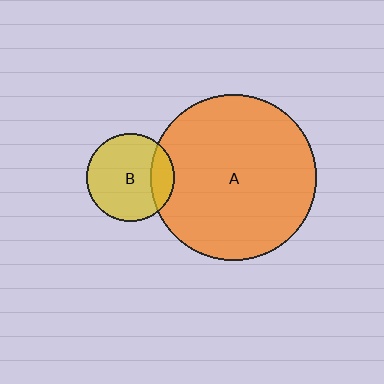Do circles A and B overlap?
Yes.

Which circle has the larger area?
Circle A (orange).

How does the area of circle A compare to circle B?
Approximately 3.5 times.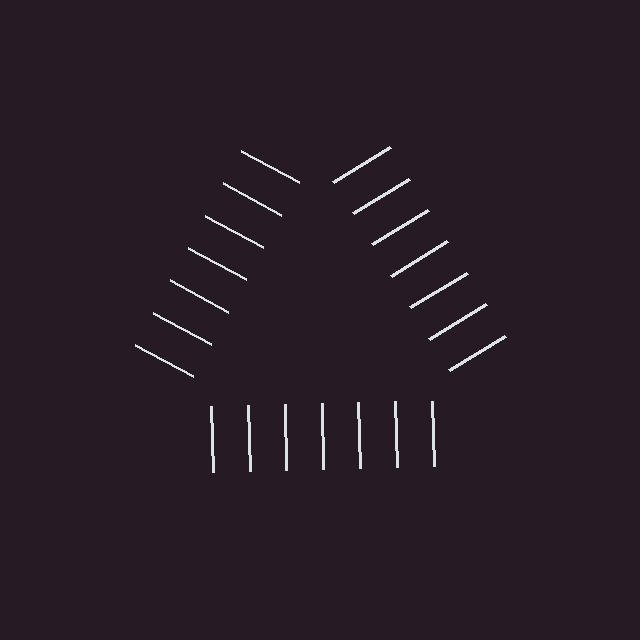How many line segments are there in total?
21 — 7 along each of the 3 edges.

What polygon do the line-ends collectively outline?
An illusory triangle — the line segments terminate on its edges but no continuous stroke is drawn.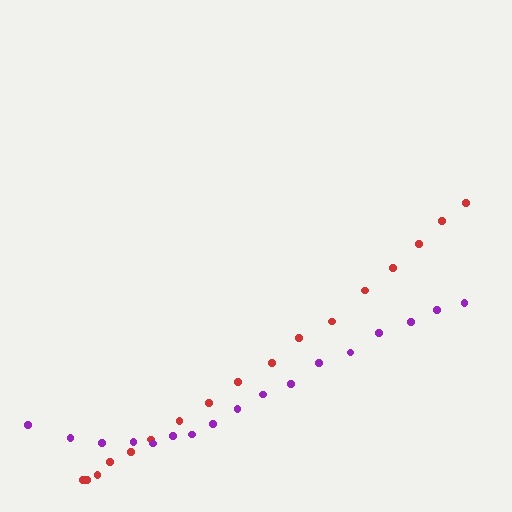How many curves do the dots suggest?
There are 2 distinct paths.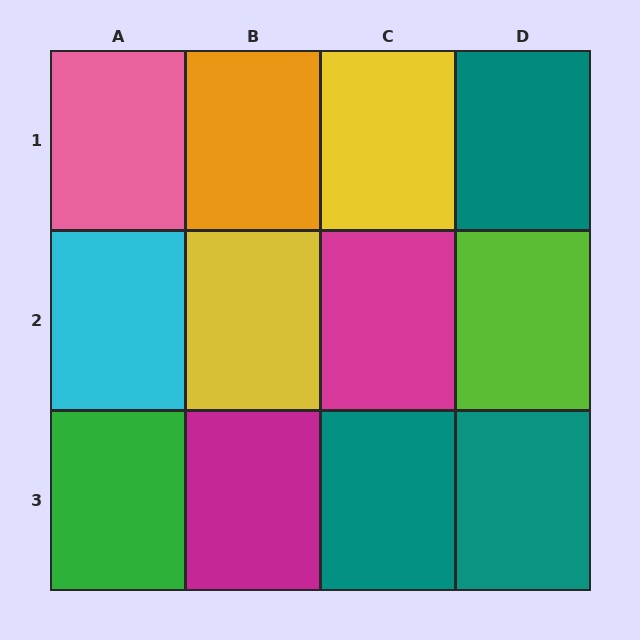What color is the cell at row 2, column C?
Magenta.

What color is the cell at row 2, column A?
Cyan.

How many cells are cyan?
1 cell is cyan.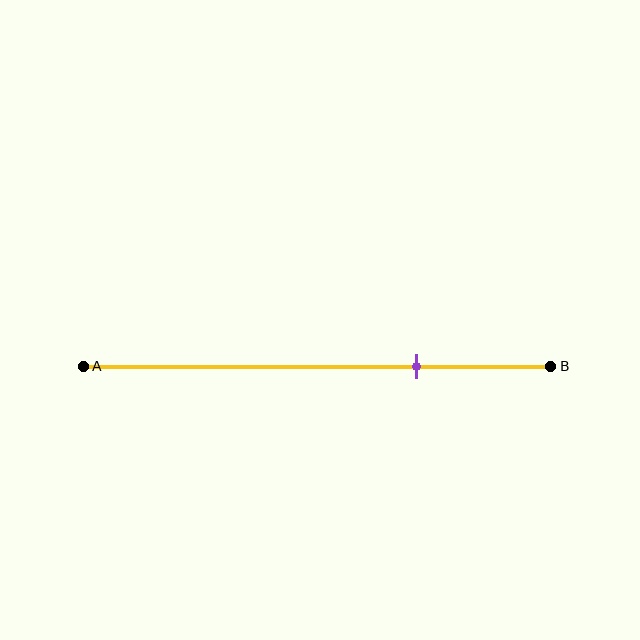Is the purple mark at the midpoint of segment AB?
No, the mark is at about 70% from A, not at the 50% midpoint.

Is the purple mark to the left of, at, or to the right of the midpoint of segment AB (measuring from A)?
The purple mark is to the right of the midpoint of segment AB.